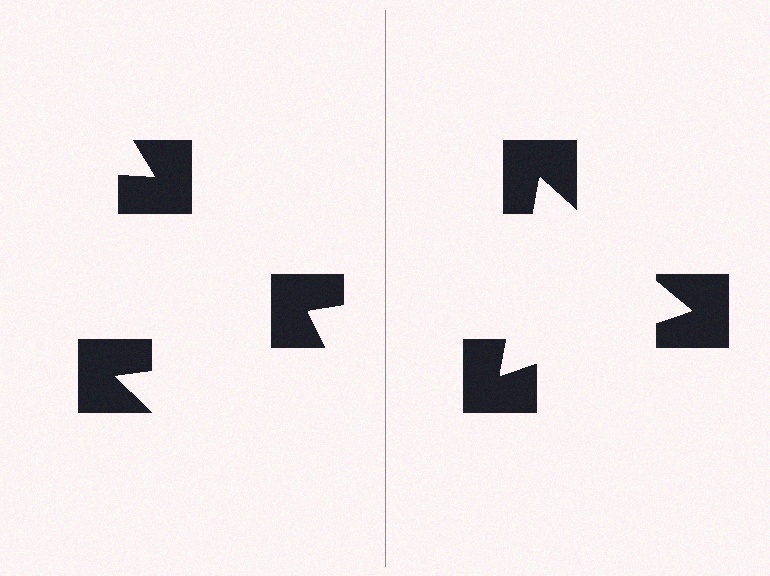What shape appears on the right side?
An illusory triangle.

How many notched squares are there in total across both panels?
6 — 3 on each side.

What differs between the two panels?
The notched squares are positioned identically on both sides; only the wedge orientations differ. On the right they align to a triangle; on the left they are misaligned.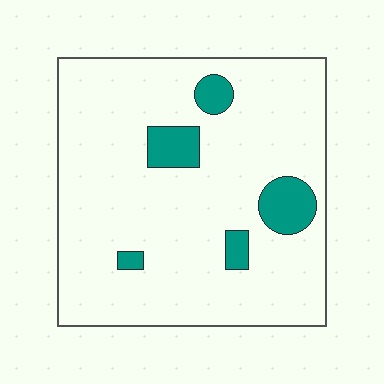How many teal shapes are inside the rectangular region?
5.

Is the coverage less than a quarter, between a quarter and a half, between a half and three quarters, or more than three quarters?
Less than a quarter.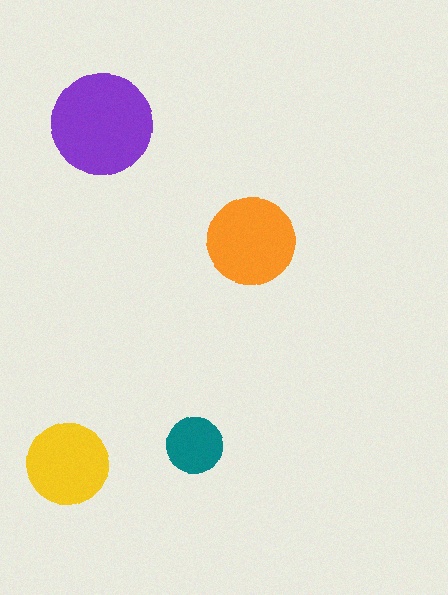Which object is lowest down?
The yellow circle is bottommost.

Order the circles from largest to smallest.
the purple one, the orange one, the yellow one, the teal one.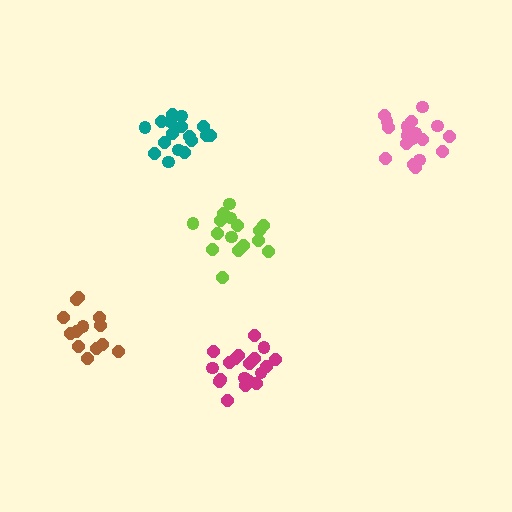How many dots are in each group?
Group 1: 13 dots, Group 2: 18 dots, Group 3: 16 dots, Group 4: 17 dots, Group 5: 19 dots (83 total).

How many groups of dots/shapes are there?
There are 5 groups.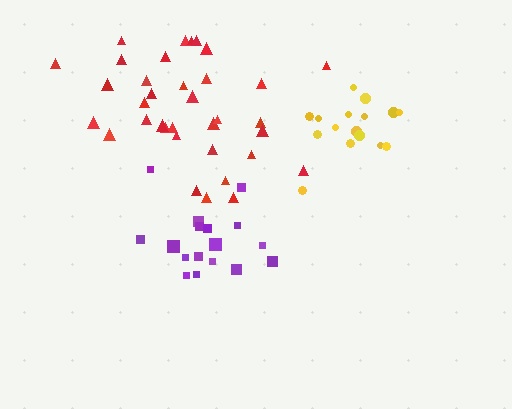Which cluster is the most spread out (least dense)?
Red.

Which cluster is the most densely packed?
Yellow.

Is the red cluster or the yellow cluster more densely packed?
Yellow.